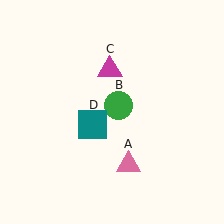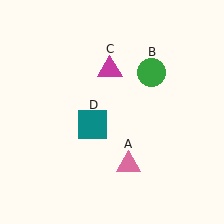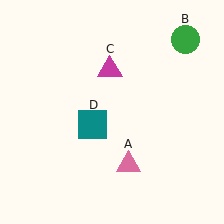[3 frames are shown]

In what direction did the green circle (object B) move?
The green circle (object B) moved up and to the right.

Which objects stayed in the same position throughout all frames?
Pink triangle (object A) and magenta triangle (object C) and teal square (object D) remained stationary.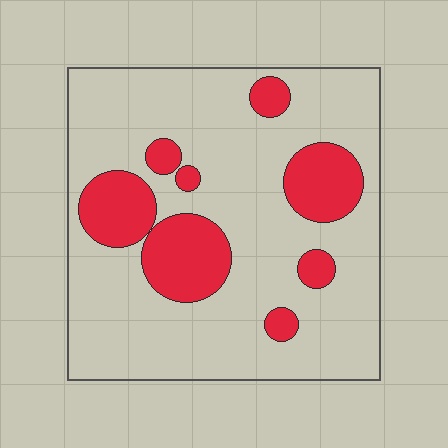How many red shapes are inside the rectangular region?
8.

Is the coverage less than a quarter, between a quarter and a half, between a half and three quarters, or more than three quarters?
Less than a quarter.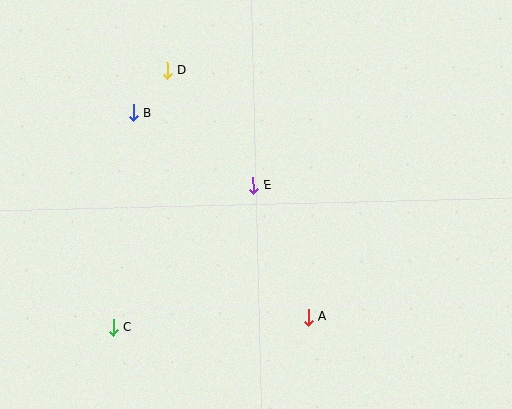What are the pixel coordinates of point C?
Point C is at (113, 328).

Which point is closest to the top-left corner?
Point B is closest to the top-left corner.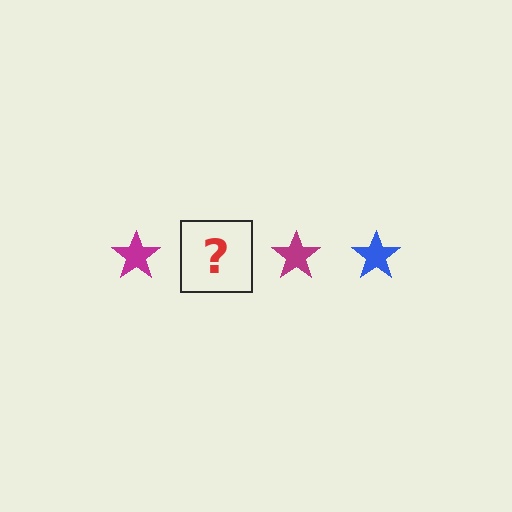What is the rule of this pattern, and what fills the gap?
The rule is that the pattern cycles through magenta, blue stars. The gap should be filled with a blue star.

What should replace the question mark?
The question mark should be replaced with a blue star.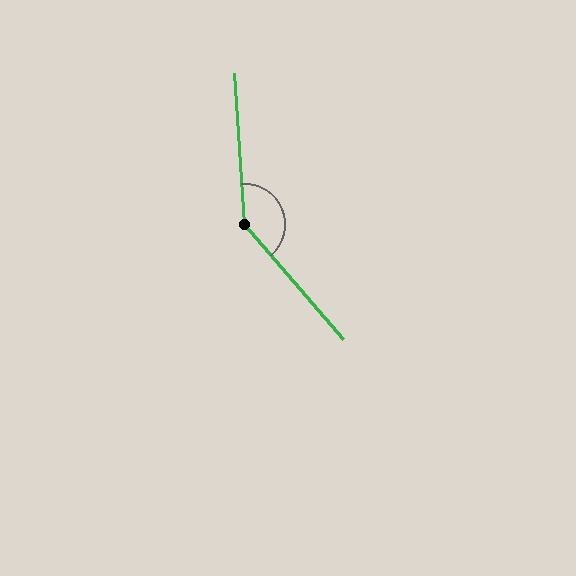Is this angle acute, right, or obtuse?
It is obtuse.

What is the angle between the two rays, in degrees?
Approximately 144 degrees.